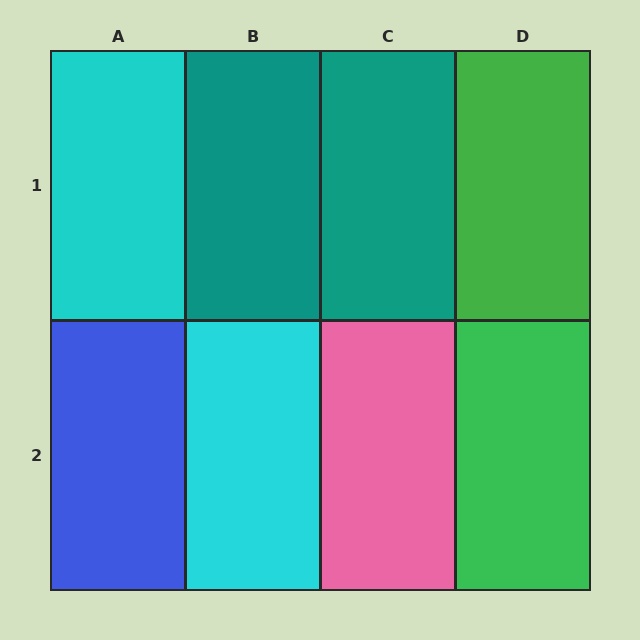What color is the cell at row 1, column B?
Teal.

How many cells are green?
2 cells are green.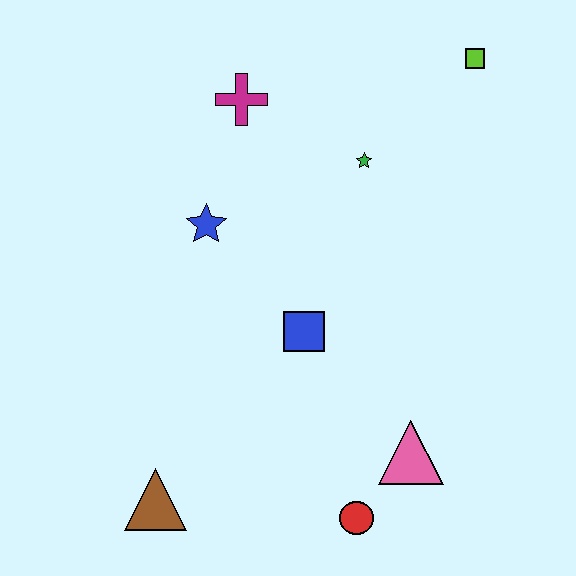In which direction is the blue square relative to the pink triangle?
The blue square is above the pink triangle.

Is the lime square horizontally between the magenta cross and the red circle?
No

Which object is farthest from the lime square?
The brown triangle is farthest from the lime square.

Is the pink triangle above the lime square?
No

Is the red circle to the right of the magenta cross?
Yes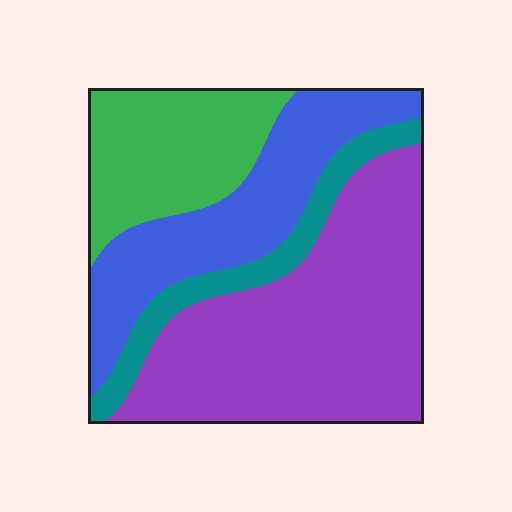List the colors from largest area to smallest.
From largest to smallest: purple, blue, green, teal.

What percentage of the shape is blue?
Blue covers 24% of the shape.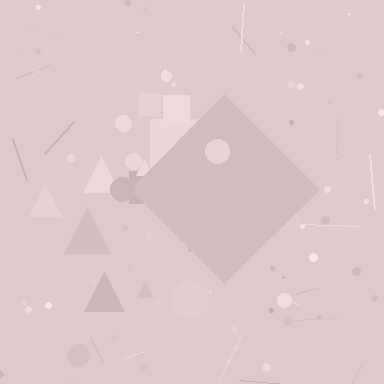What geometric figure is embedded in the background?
A diamond is embedded in the background.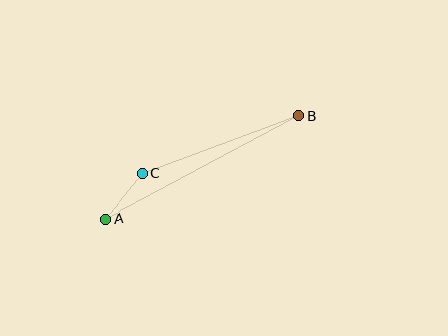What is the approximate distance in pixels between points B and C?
The distance between B and C is approximately 167 pixels.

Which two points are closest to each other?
Points A and C are closest to each other.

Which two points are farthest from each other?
Points A and B are farthest from each other.